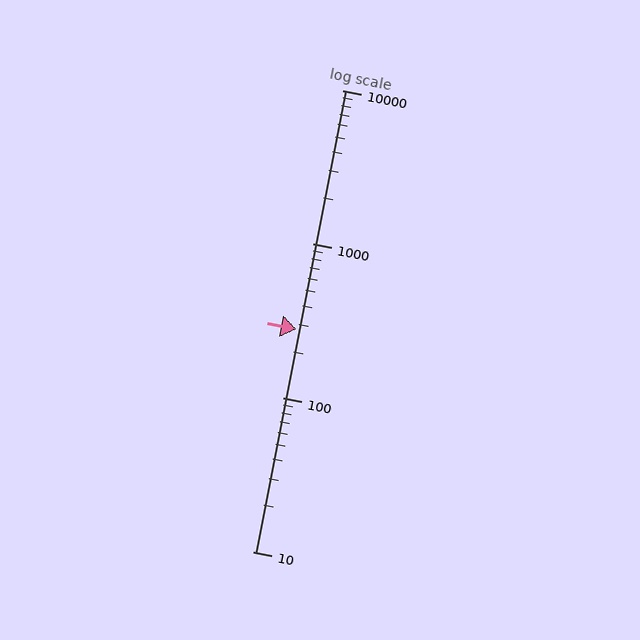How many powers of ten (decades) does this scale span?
The scale spans 3 decades, from 10 to 10000.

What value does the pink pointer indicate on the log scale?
The pointer indicates approximately 280.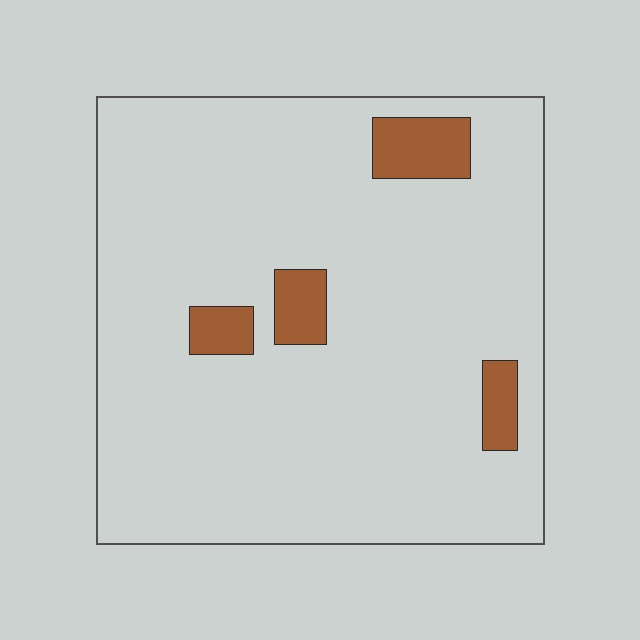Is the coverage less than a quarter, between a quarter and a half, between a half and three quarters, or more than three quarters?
Less than a quarter.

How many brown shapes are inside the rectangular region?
4.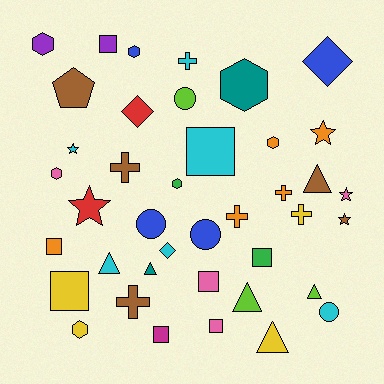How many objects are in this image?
There are 40 objects.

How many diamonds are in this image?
There are 3 diamonds.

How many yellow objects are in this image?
There are 4 yellow objects.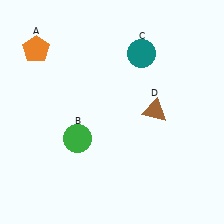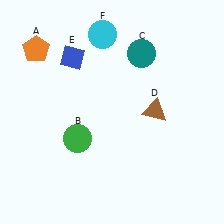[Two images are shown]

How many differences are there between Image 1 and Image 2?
There are 2 differences between the two images.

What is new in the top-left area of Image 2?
A cyan circle (F) was added in the top-left area of Image 2.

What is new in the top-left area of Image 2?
A blue diamond (E) was added in the top-left area of Image 2.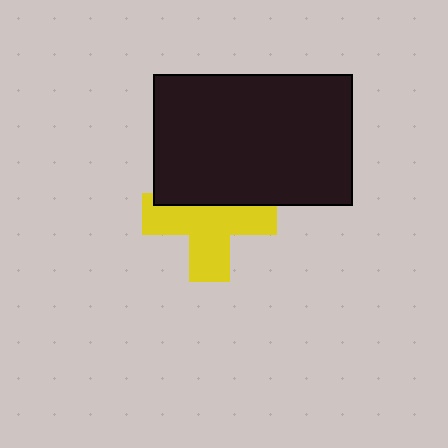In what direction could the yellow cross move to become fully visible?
The yellow cross could move down. That would shift it out from behind the black rectangle entirely.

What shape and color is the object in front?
The object in front is a black rectangle.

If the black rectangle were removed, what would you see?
You would see the complete yellow cross.